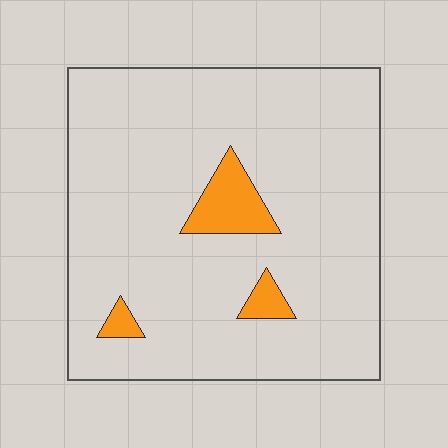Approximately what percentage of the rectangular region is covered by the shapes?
Approximately 5%.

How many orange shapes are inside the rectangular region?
3.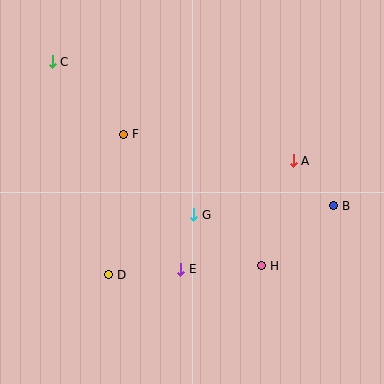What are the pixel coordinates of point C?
Point C is at (52, 62).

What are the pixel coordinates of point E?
Point E is at (181, 269).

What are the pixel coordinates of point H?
Point H is at (262, 266).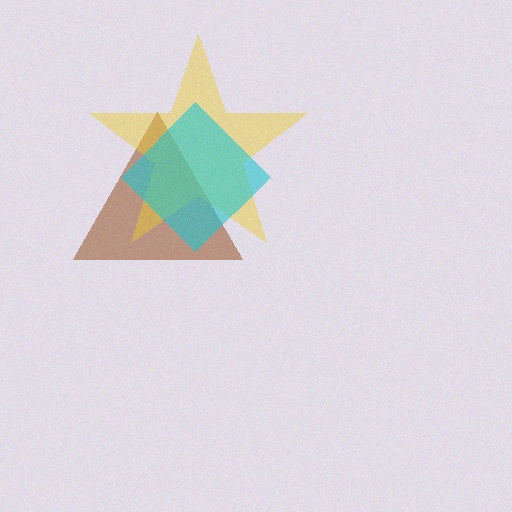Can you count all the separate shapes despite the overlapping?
Yes, there are 3 separate shapes.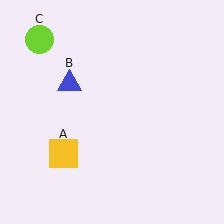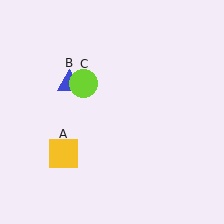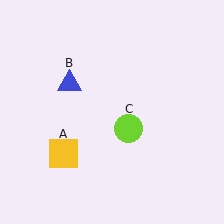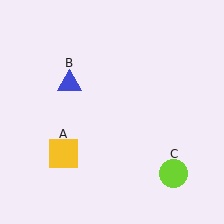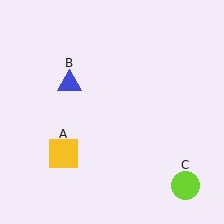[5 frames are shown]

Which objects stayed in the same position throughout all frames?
Yellow square (object A) and blue triangle (object B) remained stationary.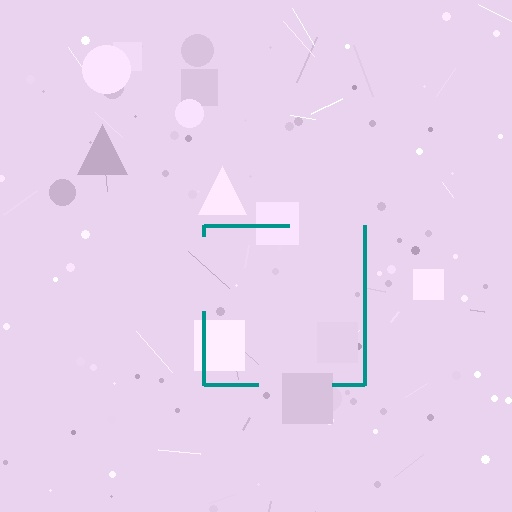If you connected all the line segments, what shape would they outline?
They would outline a square.